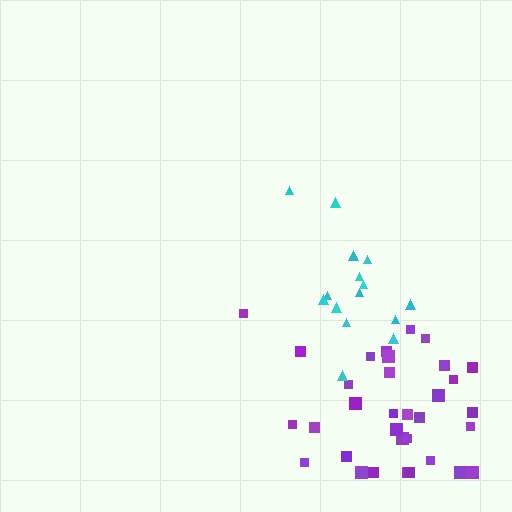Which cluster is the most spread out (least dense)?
Purple.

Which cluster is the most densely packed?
Cyan.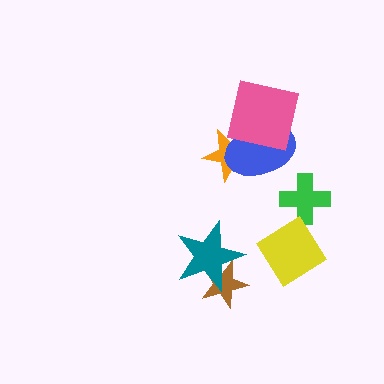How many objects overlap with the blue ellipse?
2 objects overlap with the blue ellipse.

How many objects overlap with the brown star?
1 object overlaps with the brown star.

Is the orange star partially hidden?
Yes, it is partially covered by another shape.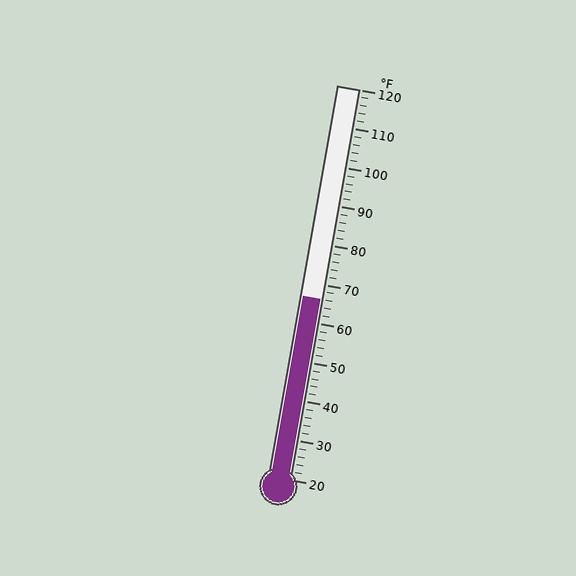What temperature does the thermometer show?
The thermometer shows approximately 66°F.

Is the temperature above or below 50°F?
The temperature is above 50°F.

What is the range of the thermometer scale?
The thermometer scale ranges from 20°F to 120°F.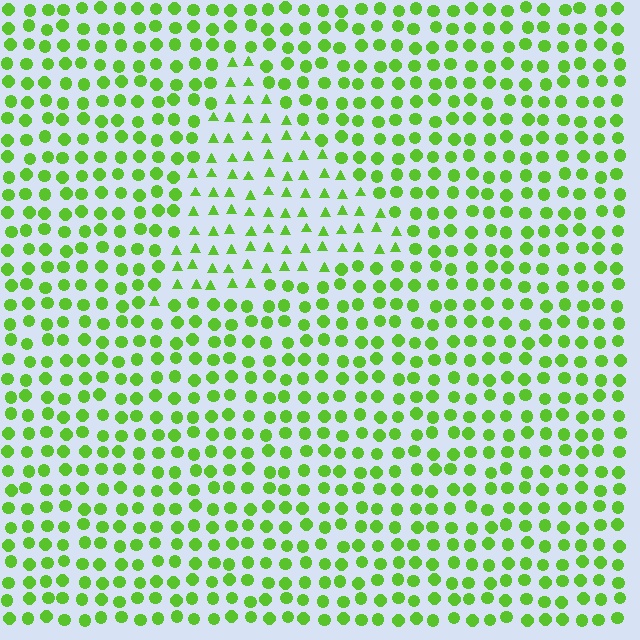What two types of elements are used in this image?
The image uses triangles inside the triangle region and circles outside it.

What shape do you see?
I see a triangle.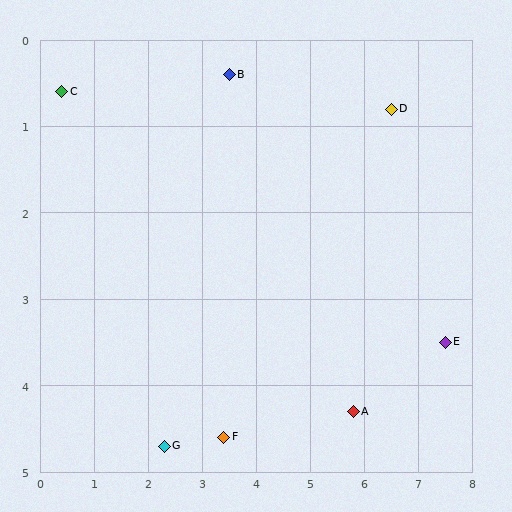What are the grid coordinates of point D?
Point D is at approximately (6.5, 0.8).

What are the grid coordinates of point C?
Point C is at approximately (0.4, 0.6).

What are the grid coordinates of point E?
Point E is at approximately (7.5, 3.5).